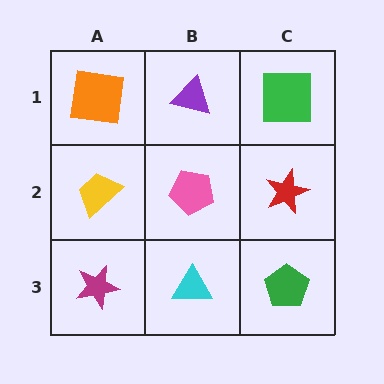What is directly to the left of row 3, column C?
A cyan triangle.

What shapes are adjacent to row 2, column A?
An orange square (row 1, column A), a magenta star (row 3, column A), a pink pentagon (row 2, column B).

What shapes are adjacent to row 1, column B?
A pink pentagon (row 2, column B), an orange square (row 1, column A), a green square (row 1, column C).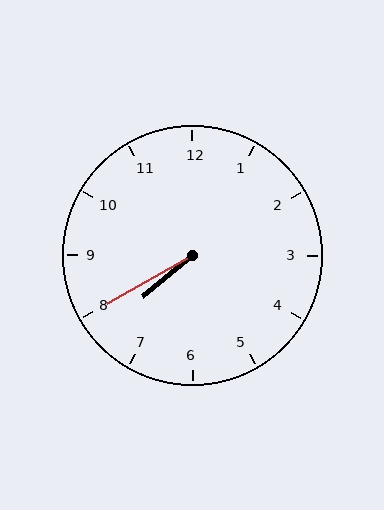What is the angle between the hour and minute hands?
Approximately 10 degrees.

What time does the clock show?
7:40.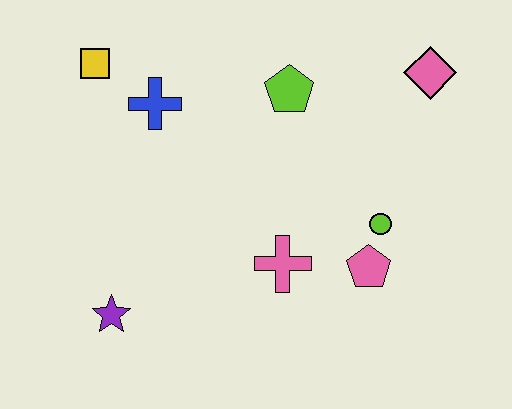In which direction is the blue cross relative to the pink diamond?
The blue cross is to the left of the pink diamond.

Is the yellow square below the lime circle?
No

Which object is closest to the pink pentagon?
The lime circle is closest to the pink pentagon.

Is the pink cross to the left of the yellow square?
No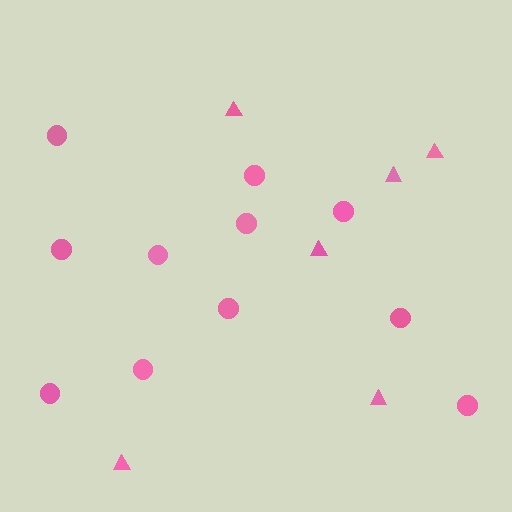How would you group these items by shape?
There are 2 groups: one group of triangles (6) and one group of circles (11).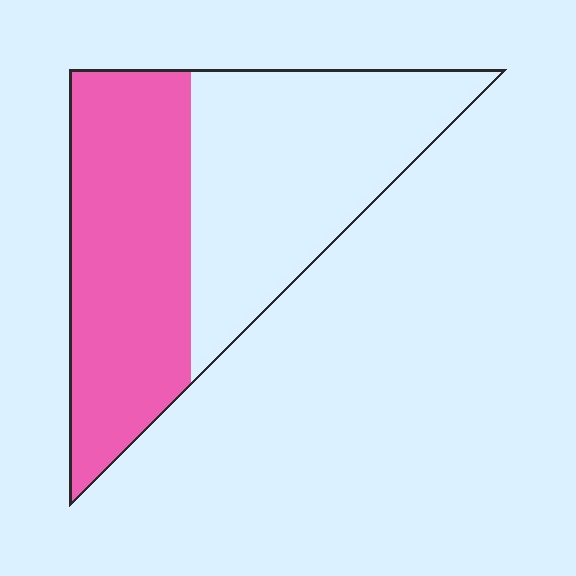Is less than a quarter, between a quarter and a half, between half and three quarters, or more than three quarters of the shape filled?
Between a quarter and a half.